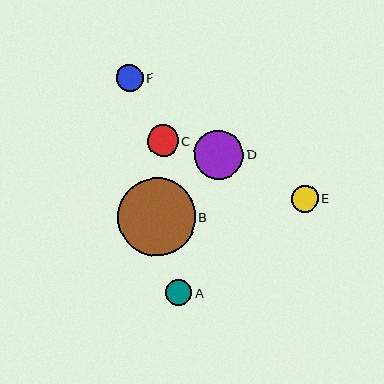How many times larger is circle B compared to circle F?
Circle B is approximately 2.9 times the size of circle F.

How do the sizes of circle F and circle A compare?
Circle F and circle A are approximately the same size.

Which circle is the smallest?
Circle A is the smallest with a size of approximately 26 pixels.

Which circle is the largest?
Circle B is the largest with a size of approximately 77 pixels.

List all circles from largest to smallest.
From largest to smallest: B, D, C, E, F, A.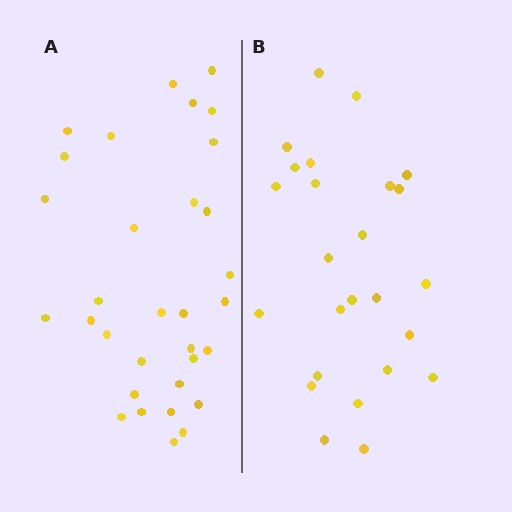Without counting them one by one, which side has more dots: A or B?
Region A (the left region) has more dots.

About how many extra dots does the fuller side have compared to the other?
Region A has roughly 8 or so more dots than region B.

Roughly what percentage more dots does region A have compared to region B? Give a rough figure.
About 30% more.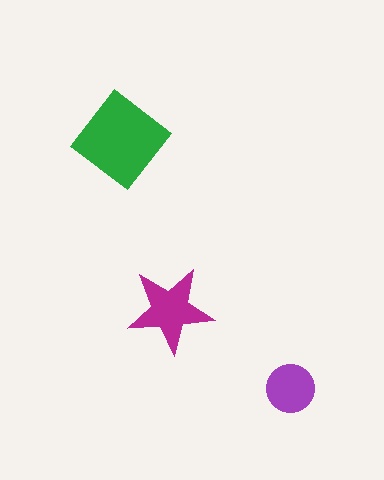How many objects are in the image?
There are 3 objects in the image.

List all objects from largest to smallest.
The green diamond, the magenta star, the purple circle.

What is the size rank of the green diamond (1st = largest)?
1st.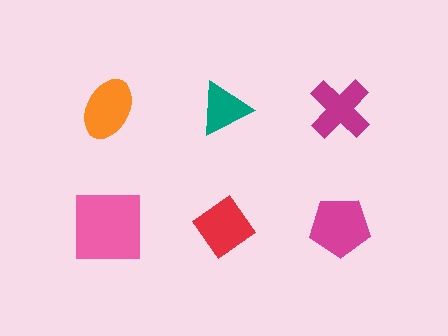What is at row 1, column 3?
A magenta cross.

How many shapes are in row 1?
3 shapes.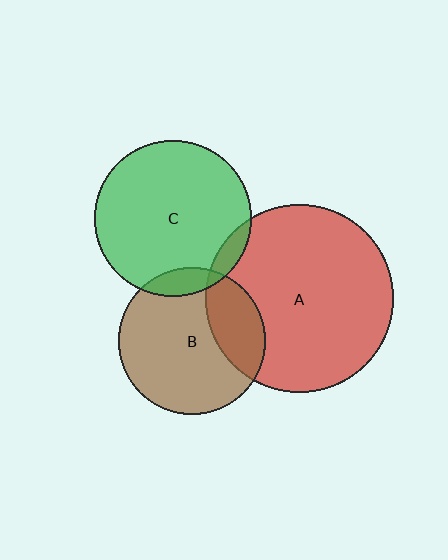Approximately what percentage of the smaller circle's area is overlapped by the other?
Approximately 25%.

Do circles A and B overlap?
Yes.